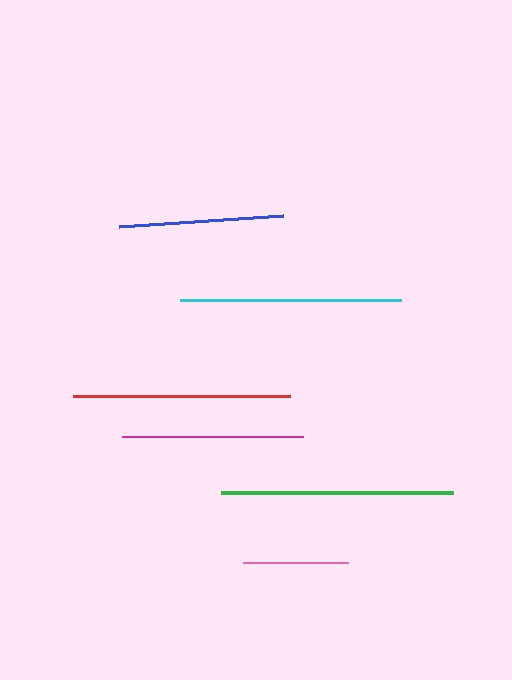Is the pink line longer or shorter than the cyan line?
The cyan line is longer than the pink line.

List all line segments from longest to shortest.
From longest to shortest: green, cyan, red, magenta, blue, pink.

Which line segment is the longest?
The green line is the longest at approximately 232 pixels.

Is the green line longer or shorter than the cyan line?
The green line is longer than the cyan line.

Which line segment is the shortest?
The pink line is the shortest at approximately 104 pixels.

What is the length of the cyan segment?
The cyan segment is approximately 221 pixels long.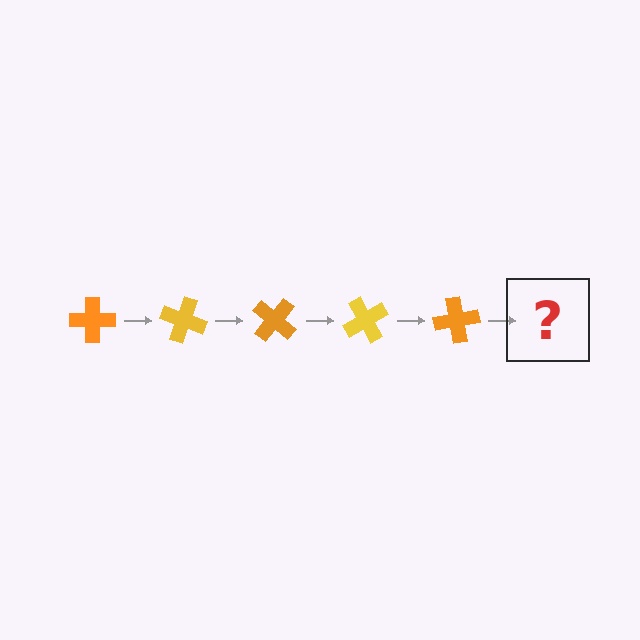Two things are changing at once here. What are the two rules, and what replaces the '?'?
The two rules are that it rotates 20 degrees each step and the color cycles through orange and yellow. The '?' should be a yellow cross, rotated 100 degrees from the start.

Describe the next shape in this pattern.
It should be a yellow cross, rotated 100 degrees from the start.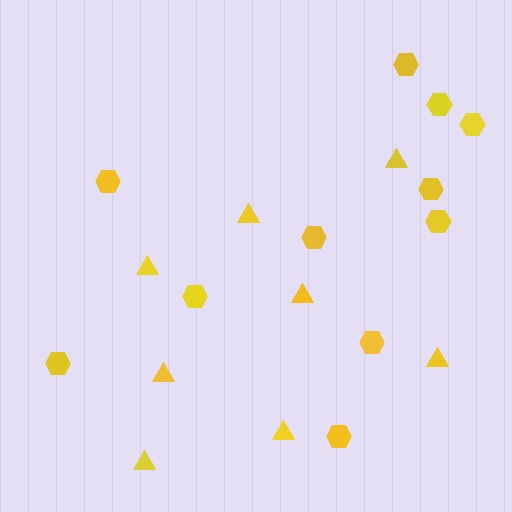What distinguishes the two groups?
There are 2 groups: one group of triangles (8) and one group of hexagons (11).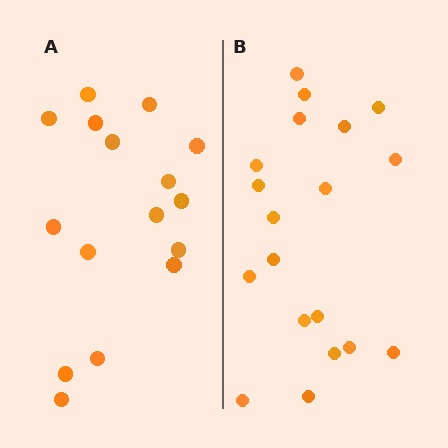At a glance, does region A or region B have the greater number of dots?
Region B (the right region) has more dots.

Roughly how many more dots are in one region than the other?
Region B has just a few more — roughly 2 or 3 more dots than region A.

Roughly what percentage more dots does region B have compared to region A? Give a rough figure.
About 20% more.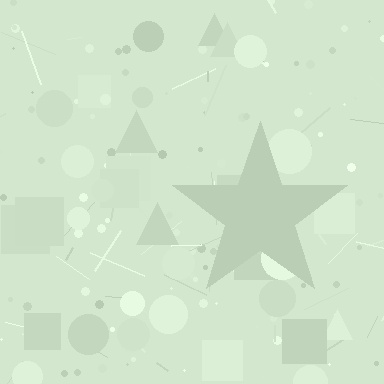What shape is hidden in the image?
A star is hidden in the image.